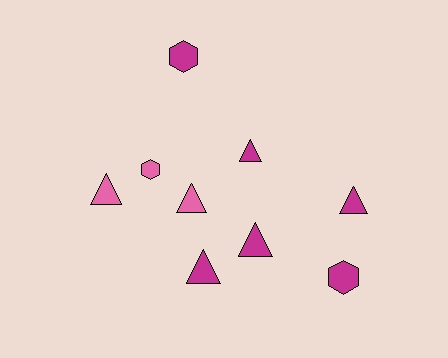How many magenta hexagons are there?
There are 2 magenta hexagons.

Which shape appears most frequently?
Triangle, with 6 objects.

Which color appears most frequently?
Magenta, with 6 objects.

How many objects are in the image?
There are 9 objects.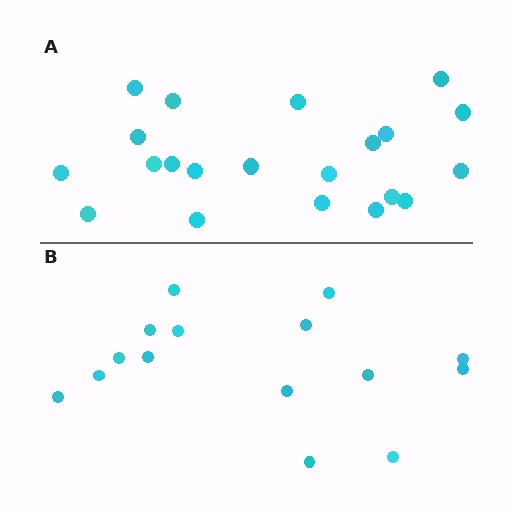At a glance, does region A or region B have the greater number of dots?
Region A (the top region) has more dots.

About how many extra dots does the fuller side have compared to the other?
Region A has about 6 more dots than region B.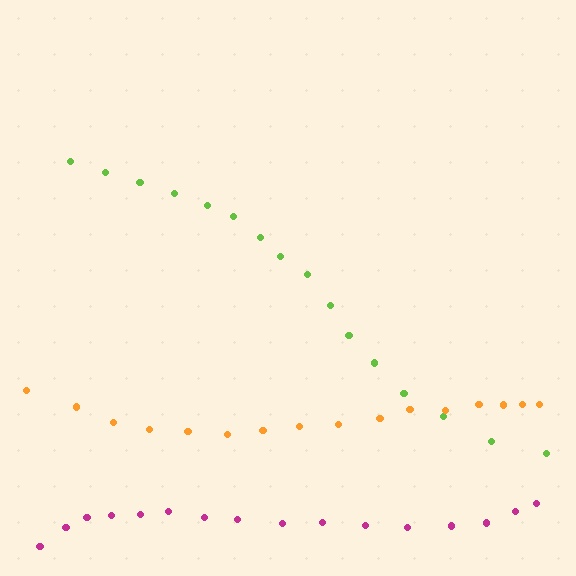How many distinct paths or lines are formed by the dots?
There are 3 distinct paths.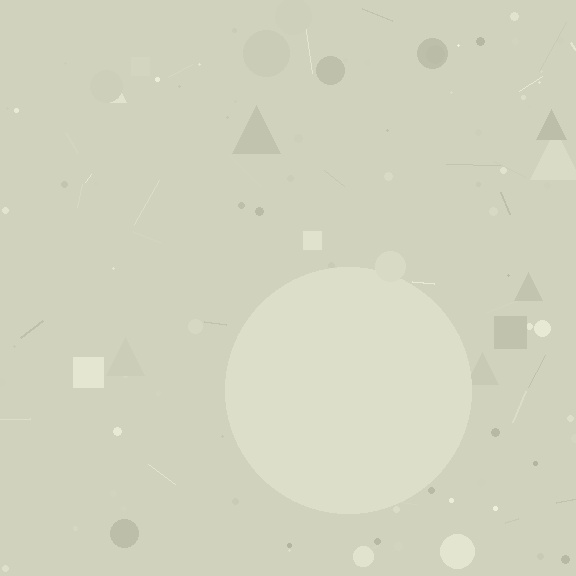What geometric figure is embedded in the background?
A circle is embedded in the background.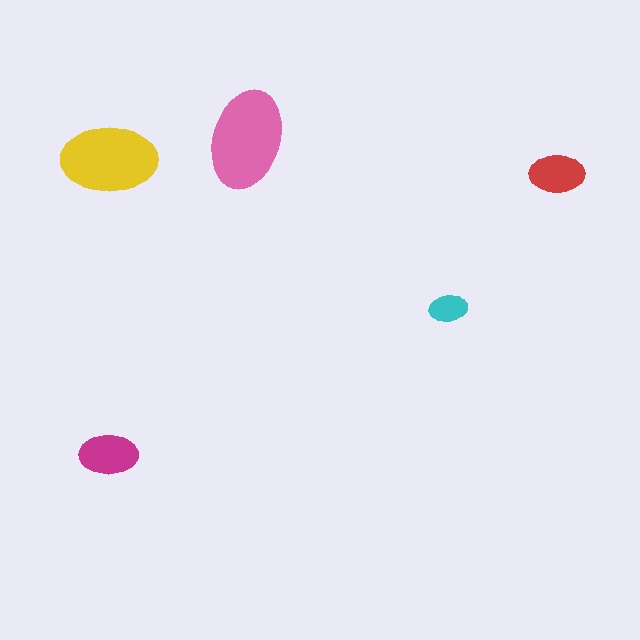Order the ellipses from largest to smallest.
the pink one, the yellow one, the magenta one, the red one, the cyan one.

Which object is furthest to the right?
The red ellipse is rightmost.